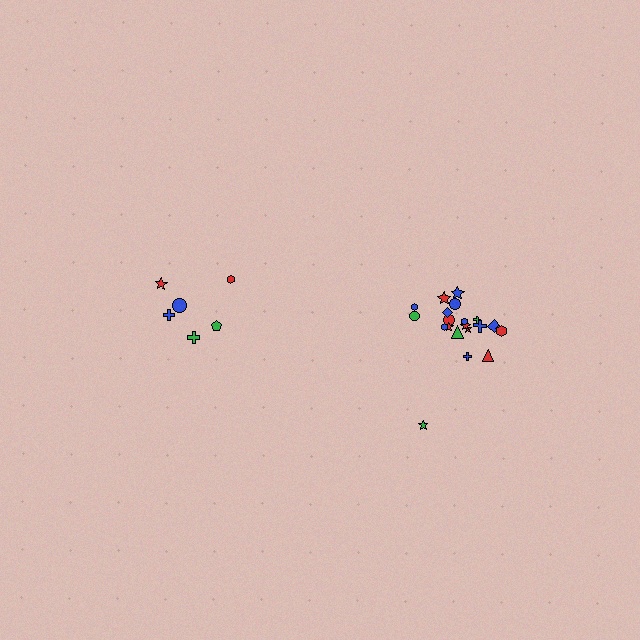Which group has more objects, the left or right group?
The right group.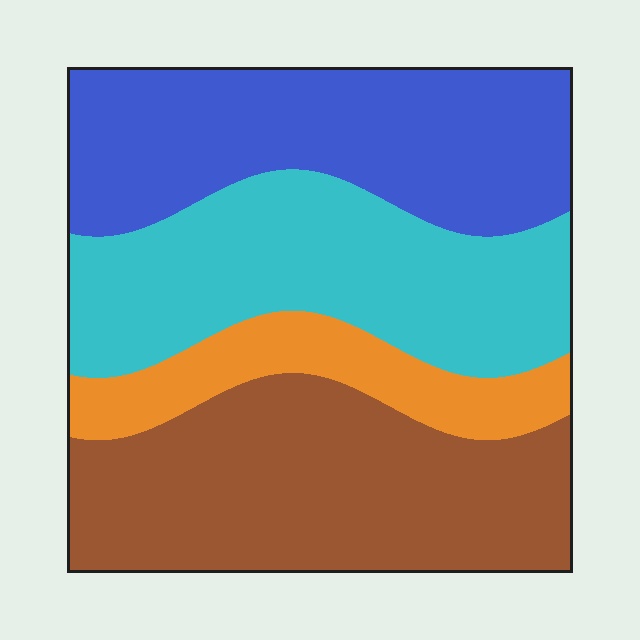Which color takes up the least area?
Orange, at roughly 10%.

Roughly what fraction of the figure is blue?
Blue takes up about one quarter (1/4) of the figure.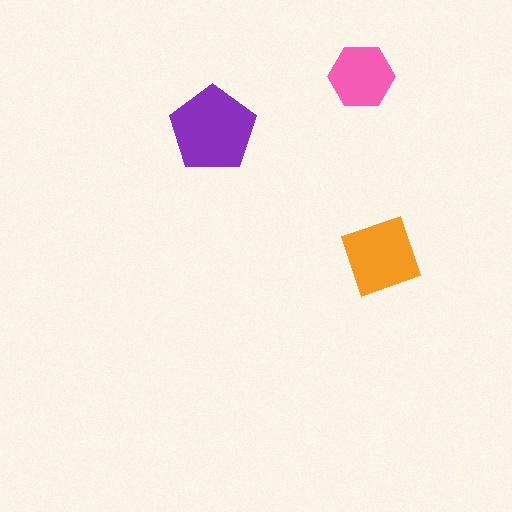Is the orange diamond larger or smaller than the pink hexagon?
Larger.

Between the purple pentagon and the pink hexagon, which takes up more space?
The purple pentagon.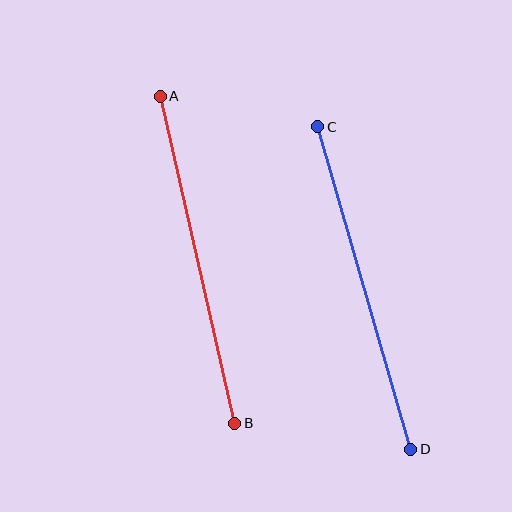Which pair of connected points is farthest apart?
Points C and D are farthest apart.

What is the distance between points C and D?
The distance is approximately 336 pixels.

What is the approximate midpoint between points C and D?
The midpoint is at approximately (364, 288) pixels.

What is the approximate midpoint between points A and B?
The midpoint is at approximately (197, 260) pixels.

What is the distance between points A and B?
The distance is approximately 335 pixels.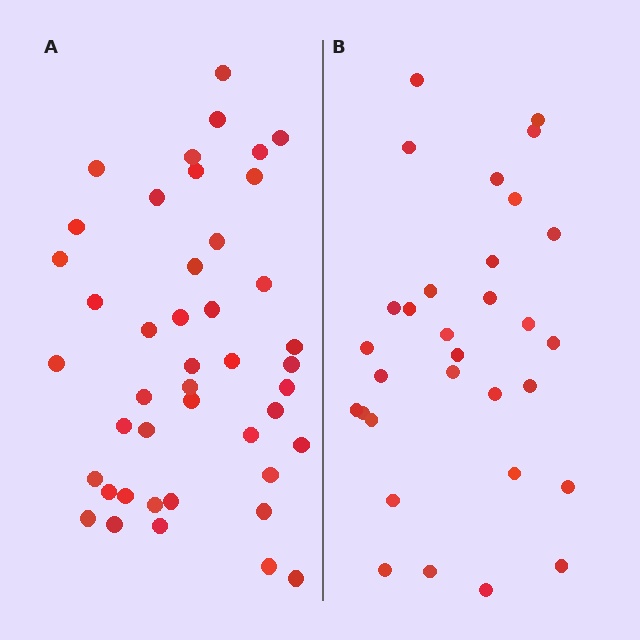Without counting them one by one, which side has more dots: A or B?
Region A (the left region) has more dots.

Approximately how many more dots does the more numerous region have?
Region A has approximately 15 more dots than region B.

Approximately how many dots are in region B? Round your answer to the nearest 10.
About 30 dots. (The exact count is 31, which rounds to 30.)